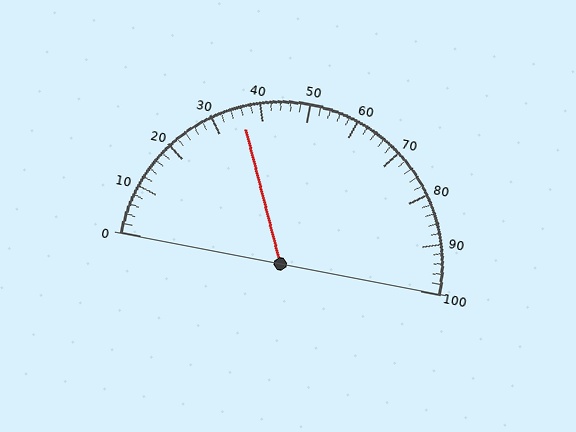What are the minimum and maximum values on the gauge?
The gauge ranges from 0 to 100.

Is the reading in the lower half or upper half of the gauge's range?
The reading is in the lower half of the range (0 to 100).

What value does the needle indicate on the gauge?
The needle indicates approximately 36.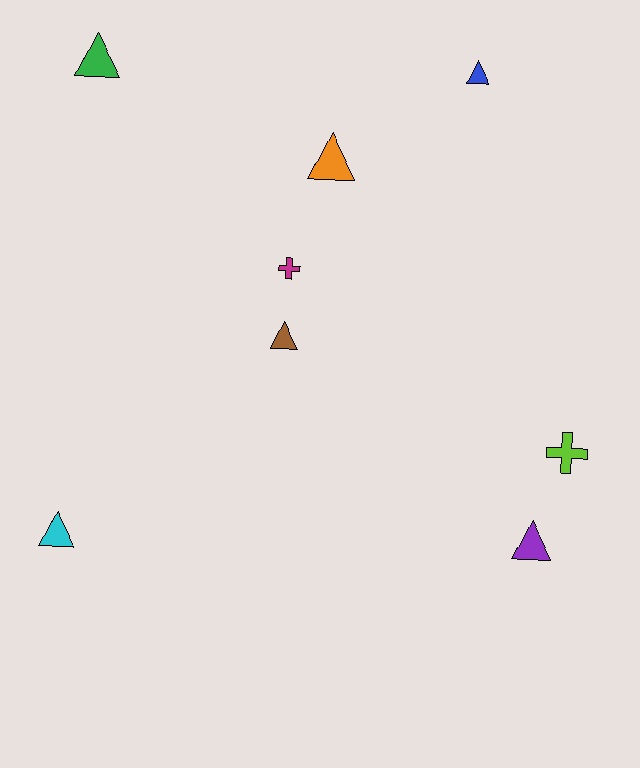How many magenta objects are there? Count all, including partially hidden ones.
There is 1 magenta object.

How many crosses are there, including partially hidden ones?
There are 2 crosses.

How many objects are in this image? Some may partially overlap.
There are 8 objects.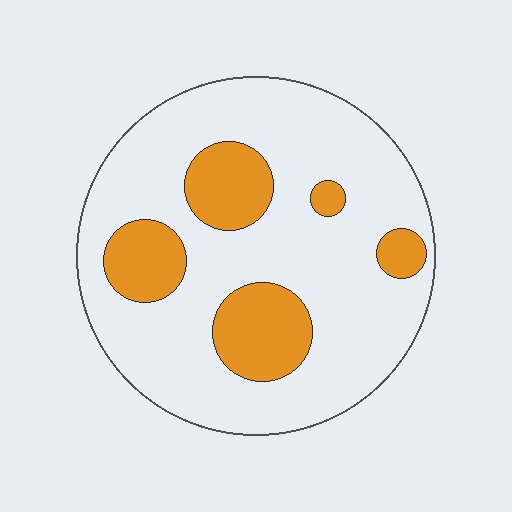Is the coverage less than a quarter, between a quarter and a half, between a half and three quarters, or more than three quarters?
Less than a quarter.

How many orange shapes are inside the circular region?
5.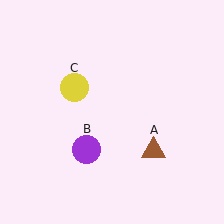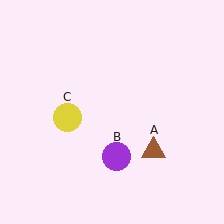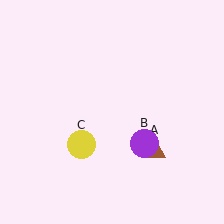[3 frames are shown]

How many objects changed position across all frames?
2 objects changed position: purple circle (object B), yellow circle (object C).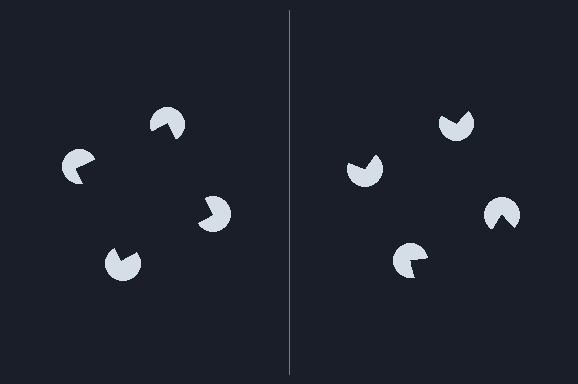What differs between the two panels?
The pac-man discs are positioned identically on both sides; only the wedge orientations differ. On the left they align to a square; on the right they are misaligned.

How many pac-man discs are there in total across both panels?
8 — 4 on each side.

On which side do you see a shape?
An illusory square appears on the left side. On the right side the wedge cuts are rotated, so no coherent shape forms.